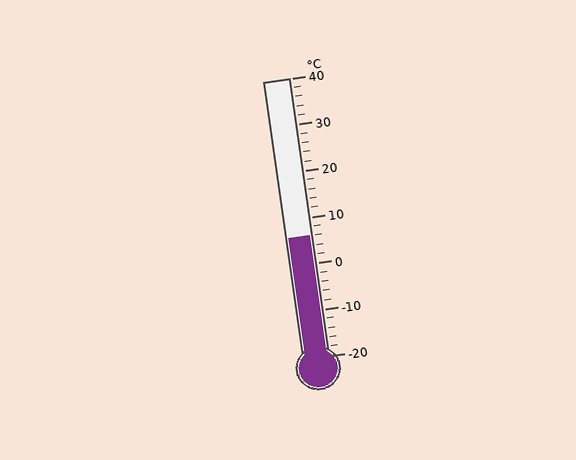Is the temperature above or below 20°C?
The temperature is below 20°C.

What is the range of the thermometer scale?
The thermometer scale ranges from -20°C to 40°C.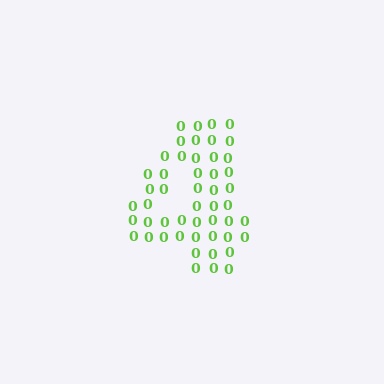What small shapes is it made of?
It is made of small digit 0's.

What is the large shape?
The large shape is the digit 4.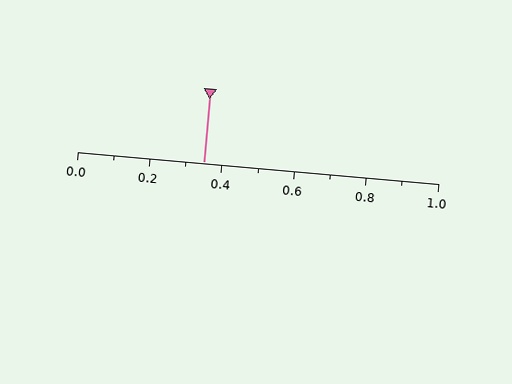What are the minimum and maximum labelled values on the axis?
The axis runs from 0.0 to 1.0.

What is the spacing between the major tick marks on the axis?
The major ticks are spaced 0.2 apart.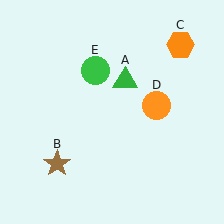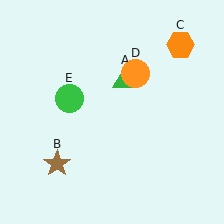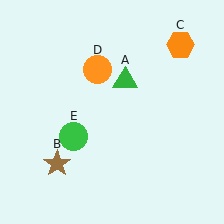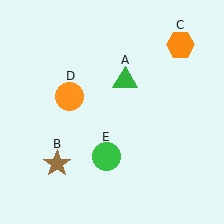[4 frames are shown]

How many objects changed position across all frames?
2 objects changed position: orange circle (object D), green circle (object E).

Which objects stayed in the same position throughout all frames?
Green triangle (object A) and brown star (object B) and orange hexagon (object C) remained stationary.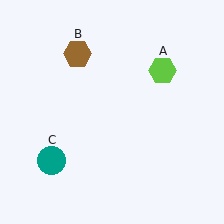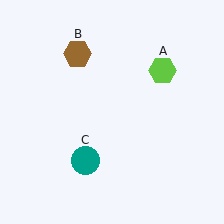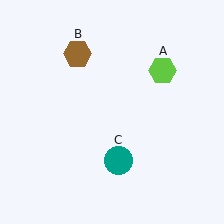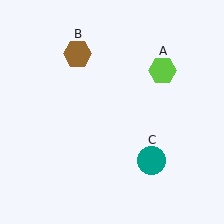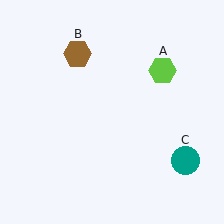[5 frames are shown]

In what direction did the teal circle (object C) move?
The teal circle (object C) moved right.